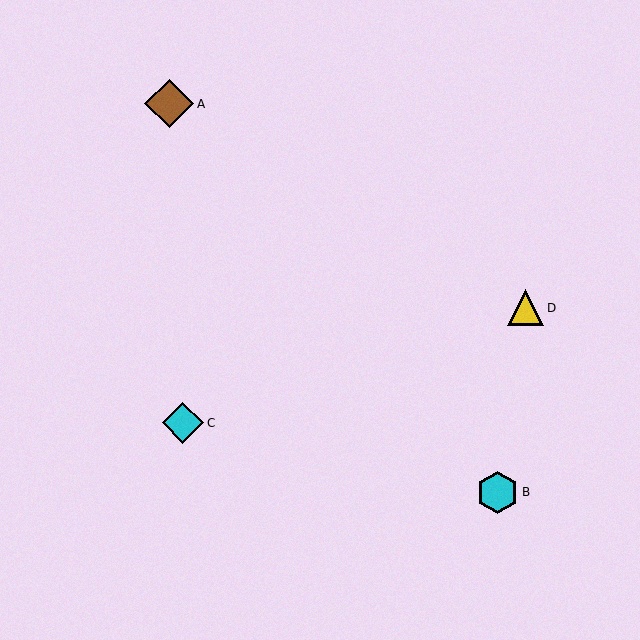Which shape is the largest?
The brown diamond (labeled A) is the largest.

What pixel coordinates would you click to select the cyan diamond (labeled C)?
Click at (183, 423) to select the cyan diamond C.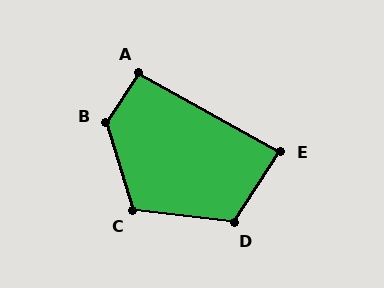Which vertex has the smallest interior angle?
E, at approximately 86 degrees.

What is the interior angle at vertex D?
Approximately 116 degrees (obtuse).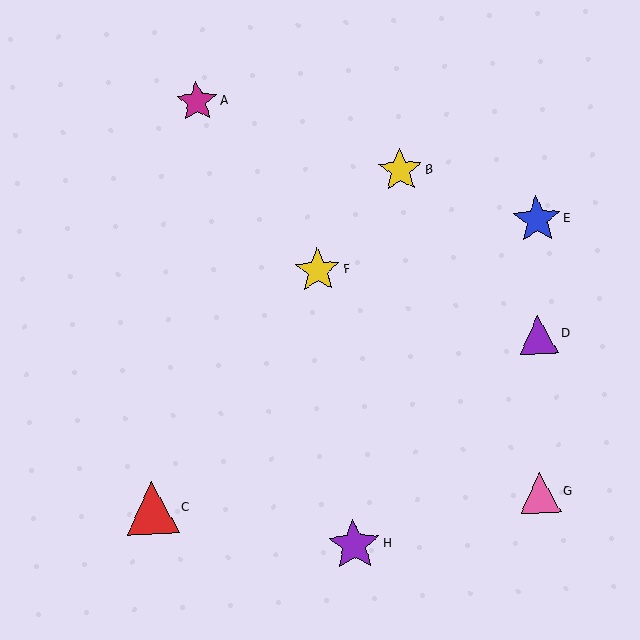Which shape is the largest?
The purple star (labeled H) is the largest.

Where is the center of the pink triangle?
The center of the pink triangle is at (540, 493).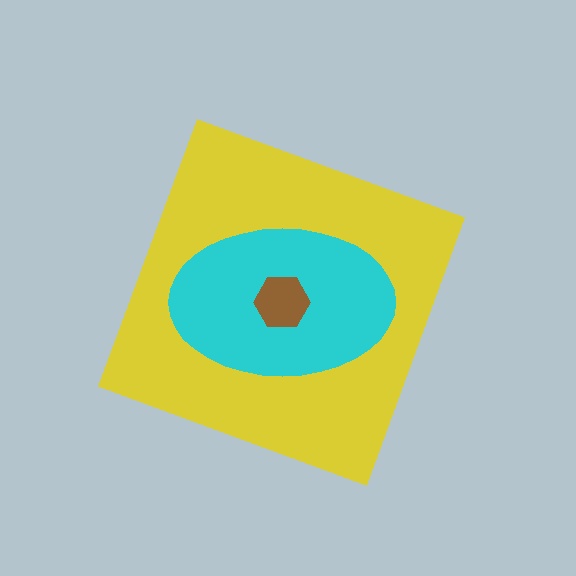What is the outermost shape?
The yellow diamond.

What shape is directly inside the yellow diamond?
The cyan ellipse.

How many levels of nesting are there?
3.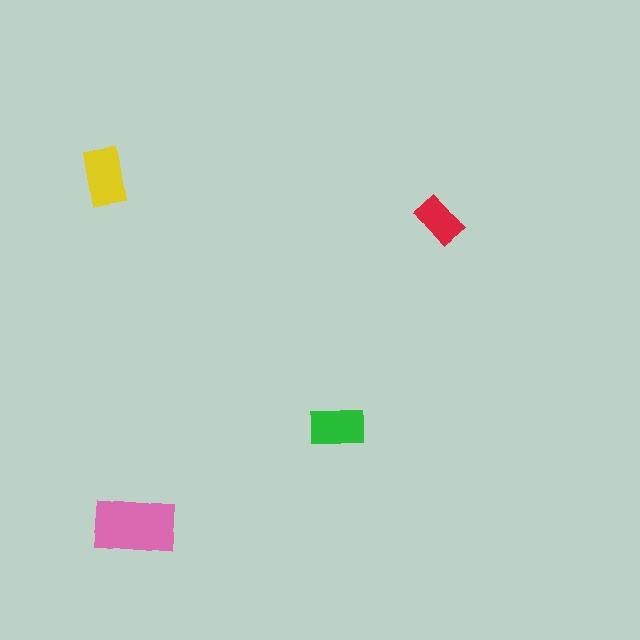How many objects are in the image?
There are 4 objects in the image.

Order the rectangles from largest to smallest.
the pink one, the yellow one, the green one, the red one.